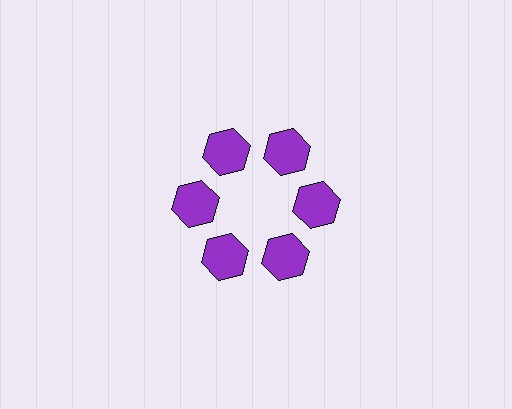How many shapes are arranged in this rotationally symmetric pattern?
There are 6 shapes, arranged in 6 groups of 1.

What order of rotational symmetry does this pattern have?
This pattern has 6-fold rotational symmetry.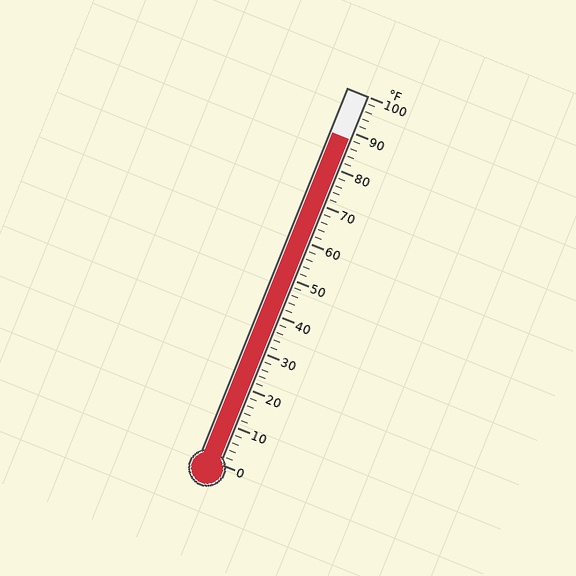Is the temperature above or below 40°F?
The temperature is above 40°F.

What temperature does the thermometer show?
The thermometer shows approximately 88°F.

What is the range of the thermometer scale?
The thermometer scale ranges from 0°F to 100°F.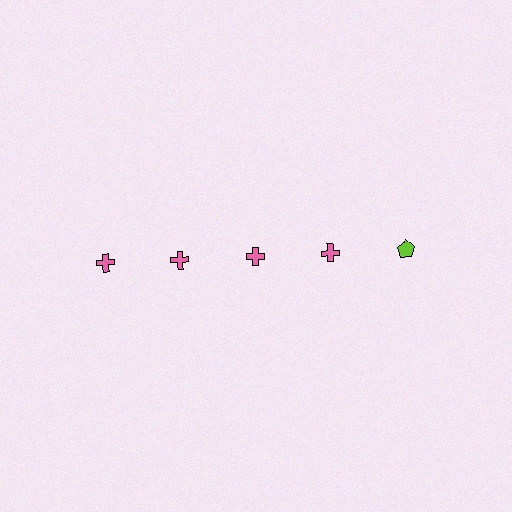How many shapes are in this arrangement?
There are 5 shapes arranged in a grid pattern.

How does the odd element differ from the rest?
It differs in both color (lime instead of pink) and shape (pentagon instead of cross).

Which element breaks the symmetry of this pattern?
The lime pentagon in the top row, rightmost column breaks the symmetry. All other shapes are pink crosses.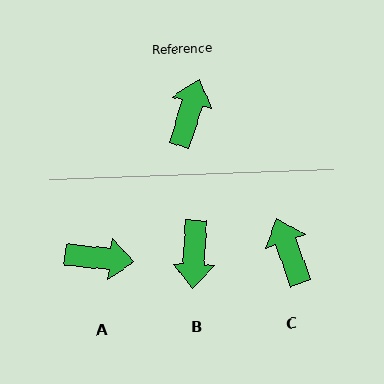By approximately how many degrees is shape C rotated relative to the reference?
Approximately 37 degrees counter-clockwise.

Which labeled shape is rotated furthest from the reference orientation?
B, about 166 degrees away.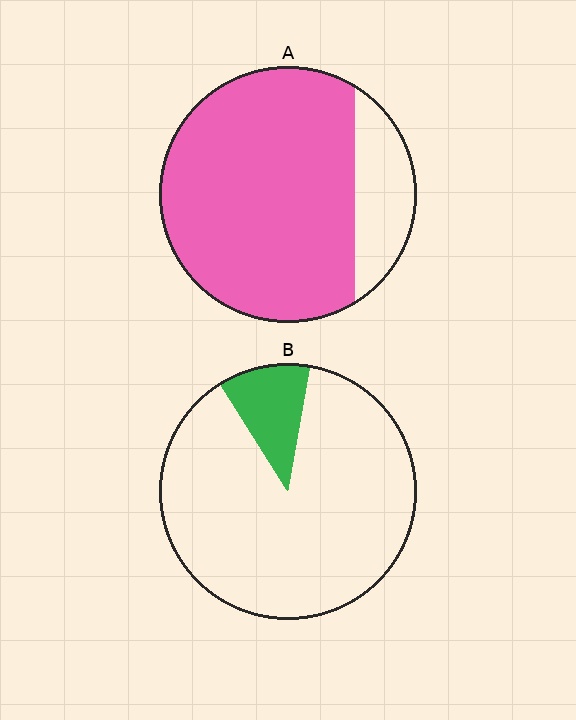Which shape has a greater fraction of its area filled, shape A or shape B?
Shape A.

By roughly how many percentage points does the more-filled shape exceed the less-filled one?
By roughly 70 percentage points (A over B).